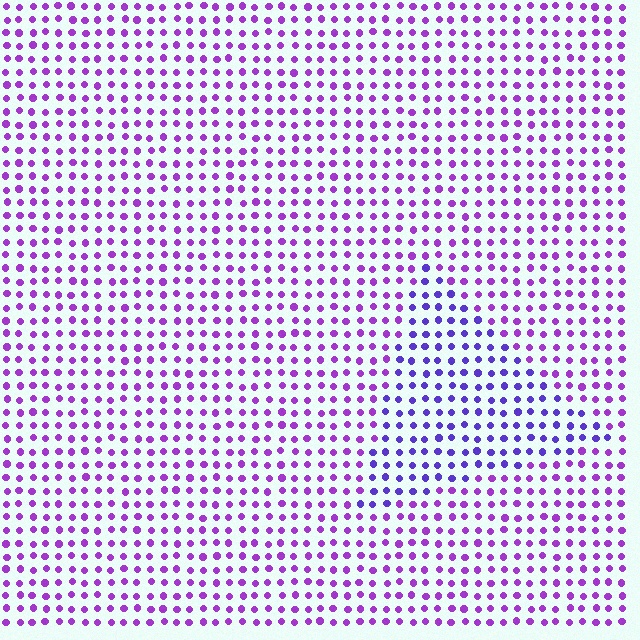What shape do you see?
I see a triangle.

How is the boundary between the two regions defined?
The boundary is defined purely by a slight shift in hue (about 30 degrees). Spacing, size, and orientation are identical on both sides.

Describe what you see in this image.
The image is filled with small purple elements in a uniform arrangement. A triangle-shaped region is visible where the elements are tinted to a slightly different hue, forming a subtle color boundary.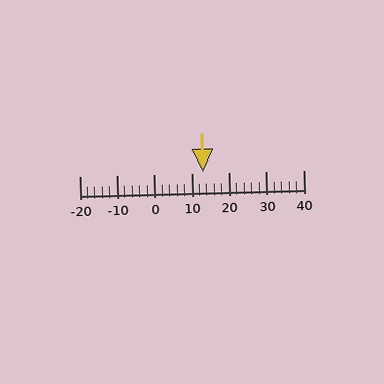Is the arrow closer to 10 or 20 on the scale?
The arrow is closer to 10.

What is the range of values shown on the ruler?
The ruler shows values from -20 to 40.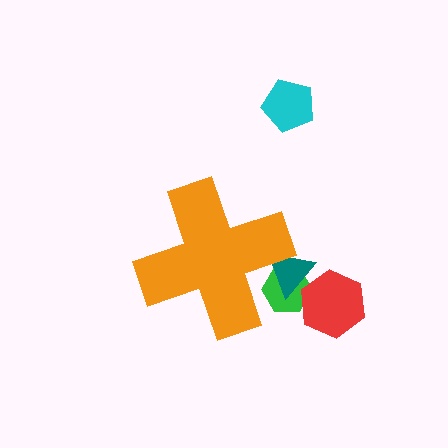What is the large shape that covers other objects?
An orange cross.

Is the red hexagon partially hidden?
No, the red hexagon is fully visible.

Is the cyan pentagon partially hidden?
No, the cyan pentagon is fully visible.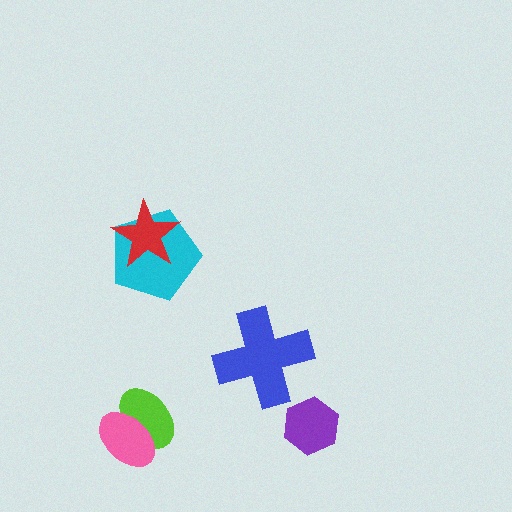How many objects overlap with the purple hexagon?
0 objects overlap with the purple hexagon.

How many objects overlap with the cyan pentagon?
1 object overlaps with the cyan pentagon.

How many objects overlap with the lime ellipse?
1 object overlaps with the lime ellipse.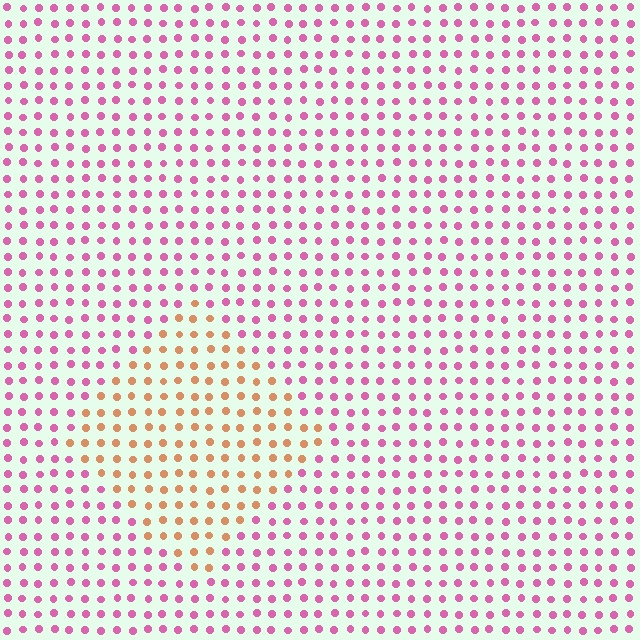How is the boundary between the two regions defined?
The boundary is defined purely by a slight shift in hue (about 60 degrees). Spacing, size, and orientation are identical on both sides.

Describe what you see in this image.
The image is filled with small pink elements in a uniform arrangement. A diamond-shaped region is visible where the elements are tinted to a slightly different hue, forming a subtle color boundary.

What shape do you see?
I see a diamond.